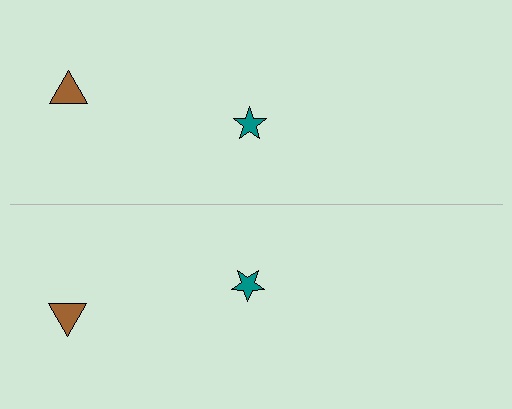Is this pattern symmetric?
Yes, this pattern has bilateral (reflection) symmetry.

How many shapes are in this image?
There are 4 shapes in this image.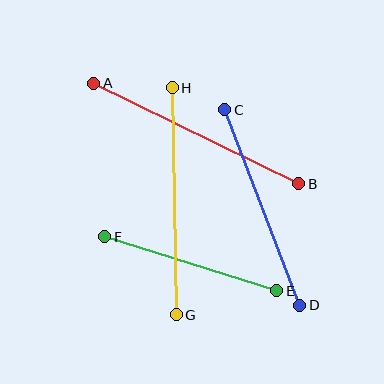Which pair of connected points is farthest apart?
Points A and B are farthest apart.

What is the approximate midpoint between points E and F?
The midpoint is at approximately (191, 264) pixels.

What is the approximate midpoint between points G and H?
The midpoint is at approximately (174, 201) pixels.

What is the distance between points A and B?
The distance is approximately 228 pixels.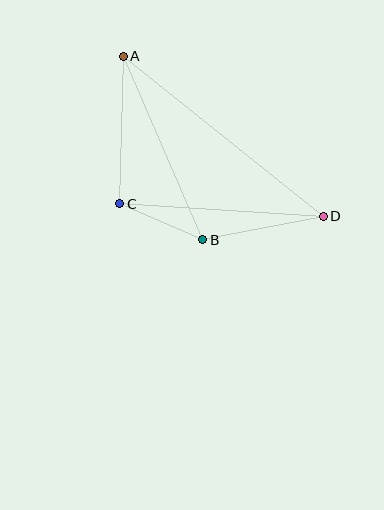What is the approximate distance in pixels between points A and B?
The distance between A and B is approximately 200 pixels.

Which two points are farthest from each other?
Points A and D are farthest from each other.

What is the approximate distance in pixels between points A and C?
The distance between A and C is approximately 147 pixels.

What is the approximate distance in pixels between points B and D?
The distance between B and D is approximately 123 pixels.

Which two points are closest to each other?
Points B and C are closest to each other.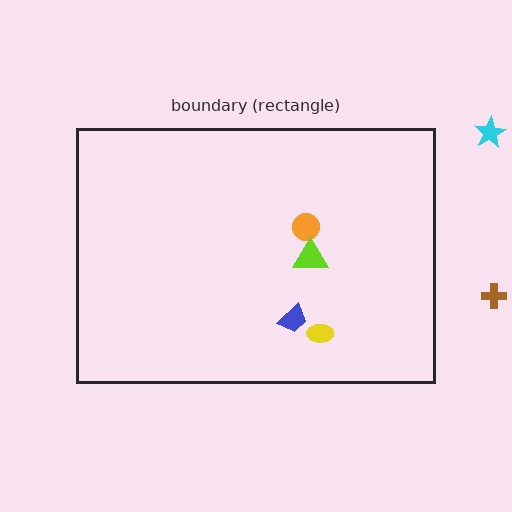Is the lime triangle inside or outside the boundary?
Inside.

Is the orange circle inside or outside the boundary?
Inside.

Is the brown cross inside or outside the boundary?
Outside.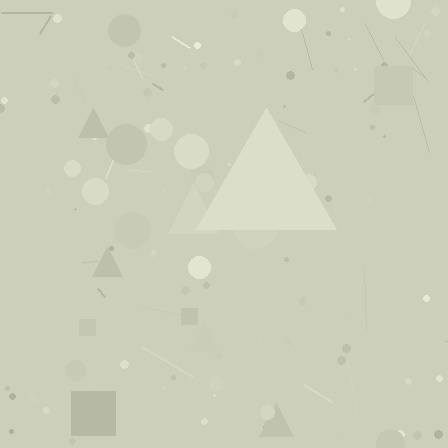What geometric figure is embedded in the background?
A triangle is embedded in the background.